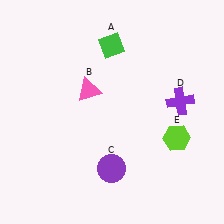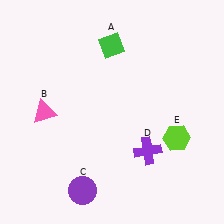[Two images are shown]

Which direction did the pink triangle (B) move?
The pink triangle (B) moved left.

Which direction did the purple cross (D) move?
The purple cross (D) moved down.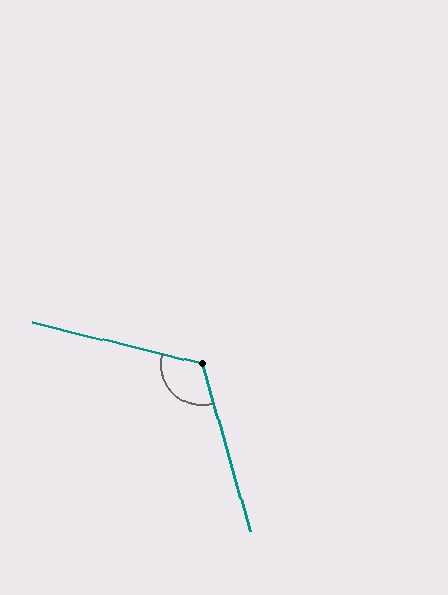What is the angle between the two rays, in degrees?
Approximately 120 degrees.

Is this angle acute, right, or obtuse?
It is obtuse.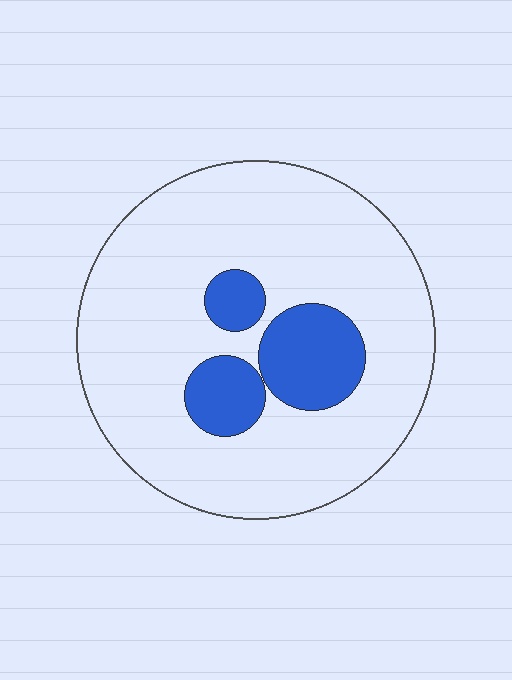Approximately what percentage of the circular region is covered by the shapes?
Approximately 15%.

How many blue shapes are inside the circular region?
3.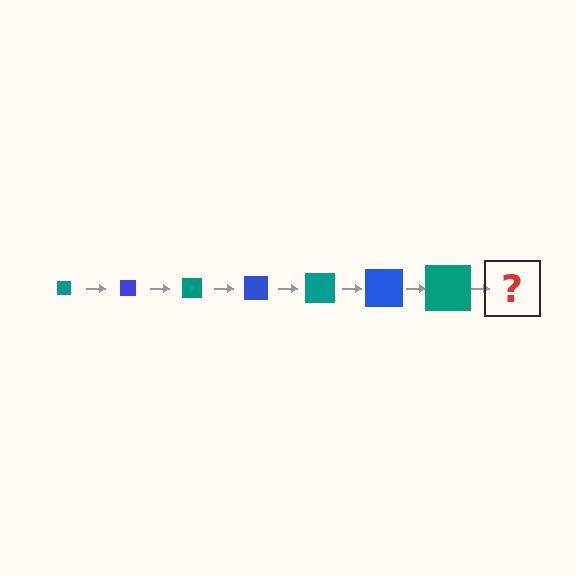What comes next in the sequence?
The next element should be a blue square, larger than the previous one.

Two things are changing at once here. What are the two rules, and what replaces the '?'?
The two rules are that the square grows larger each step and the color cycles through teal and blue. The '?' should be a blue square, larger than the previous one.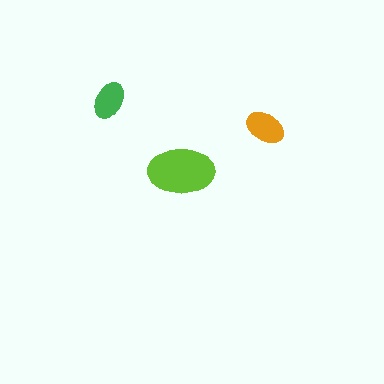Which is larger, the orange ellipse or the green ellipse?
The orange one.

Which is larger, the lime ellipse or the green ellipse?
The lime one.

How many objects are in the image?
There are 3 objects in the image.